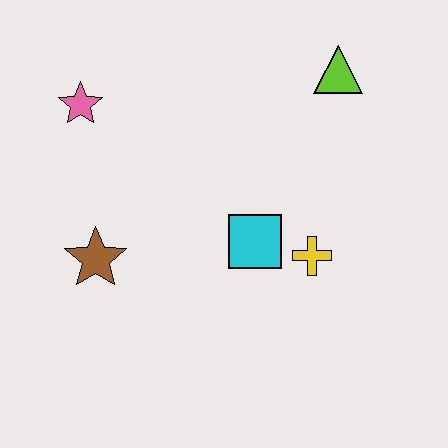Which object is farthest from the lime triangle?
The brown star is farthest from the lime triangle.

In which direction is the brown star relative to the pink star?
The brown star is below the pink star.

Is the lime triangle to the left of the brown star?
No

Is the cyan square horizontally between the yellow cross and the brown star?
Yes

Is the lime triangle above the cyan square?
Yes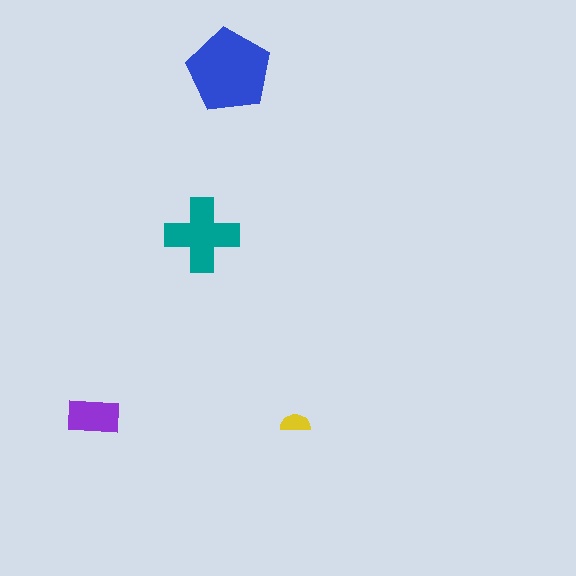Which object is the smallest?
The yellow semicircle.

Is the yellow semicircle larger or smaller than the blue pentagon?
Smaller.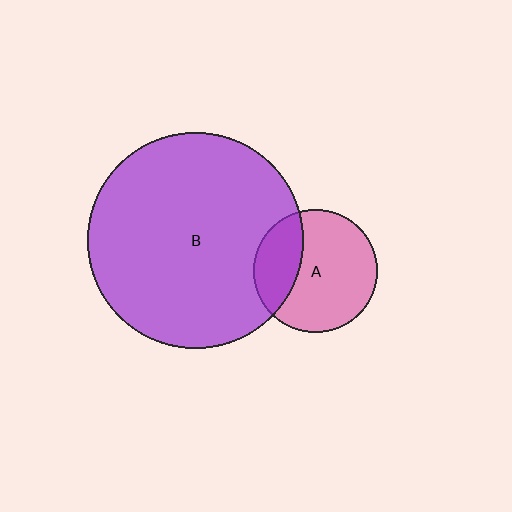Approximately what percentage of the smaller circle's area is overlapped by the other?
Approximately 30%.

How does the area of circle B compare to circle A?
Approximately 3.0 times.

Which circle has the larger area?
Circle B (purple).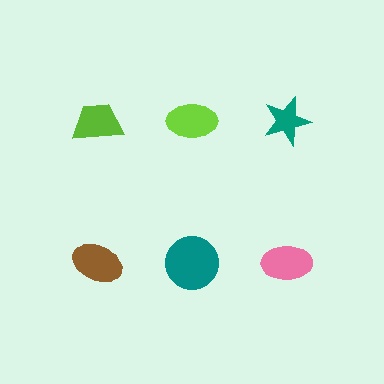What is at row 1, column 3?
A teal star.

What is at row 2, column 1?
A brown ellipse.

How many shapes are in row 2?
3 shapes.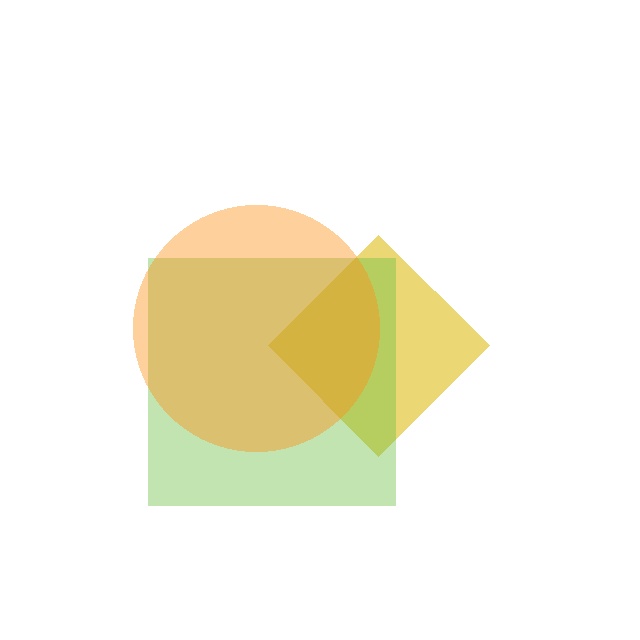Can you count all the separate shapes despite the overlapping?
Yes, there are 3 separate shapes.